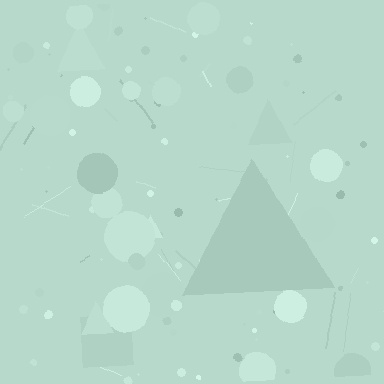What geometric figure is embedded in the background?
A triangle is embedded in the background.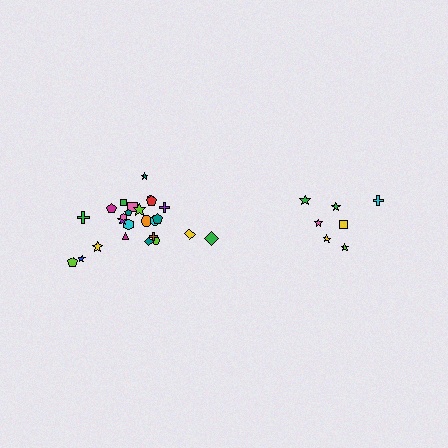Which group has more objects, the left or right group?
The left group.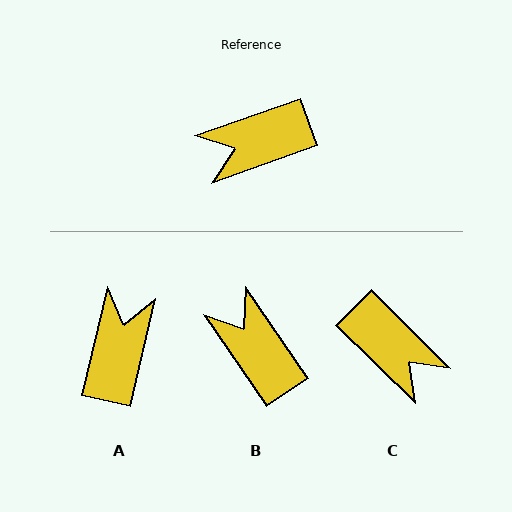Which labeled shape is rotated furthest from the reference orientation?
A, about 123 degrees away.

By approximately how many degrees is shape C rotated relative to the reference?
Approximately 115 degrees counter-clockwise.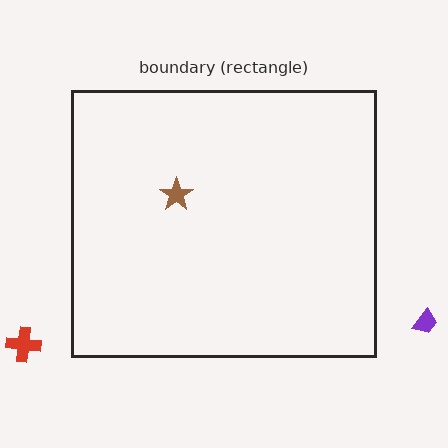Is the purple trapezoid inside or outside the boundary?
Outside.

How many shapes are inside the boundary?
1 inside, 2 outside.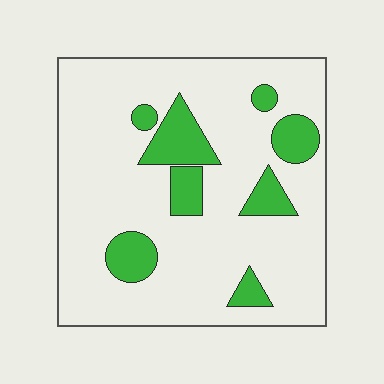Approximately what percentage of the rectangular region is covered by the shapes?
Approximately 15%.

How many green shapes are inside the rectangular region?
8.